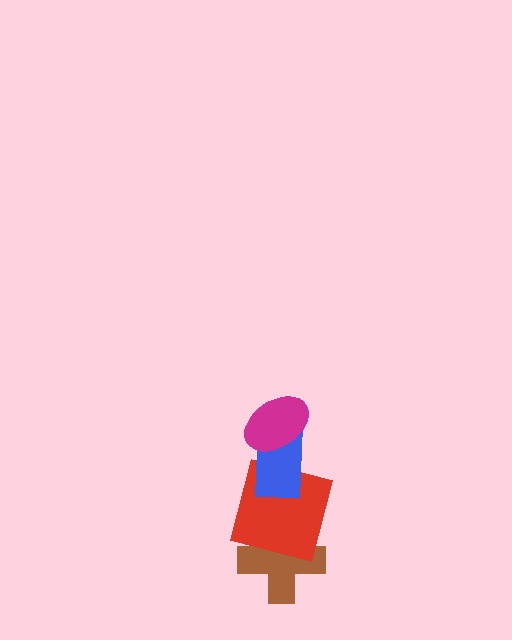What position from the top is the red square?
The red square is 3rd from the top.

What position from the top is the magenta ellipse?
The magenta ellipse is 1st from the top.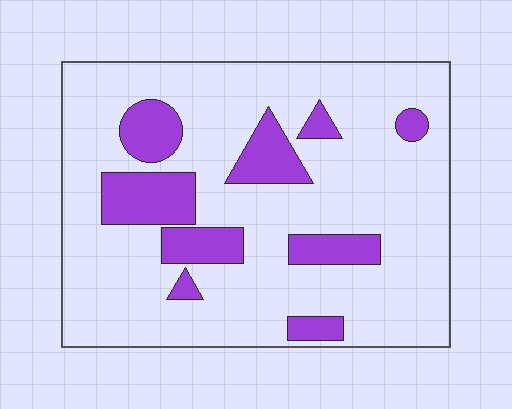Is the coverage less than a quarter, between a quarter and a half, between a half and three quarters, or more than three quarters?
Less than a quarter.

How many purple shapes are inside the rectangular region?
9.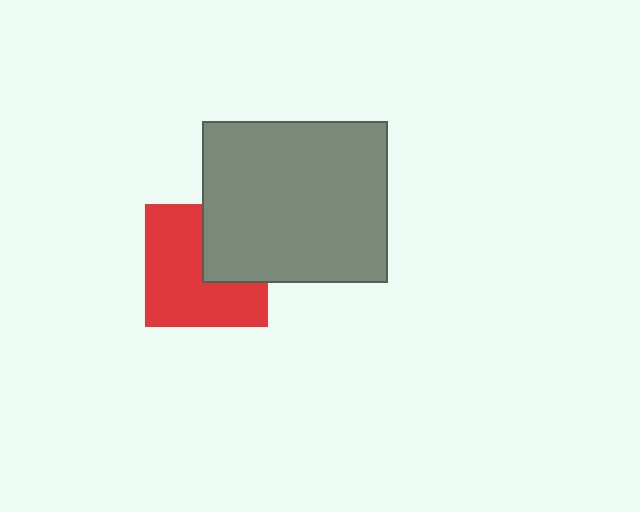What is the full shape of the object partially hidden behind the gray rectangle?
The partially hidden object is a red square.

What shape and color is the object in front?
The object in front is a gray rectangle.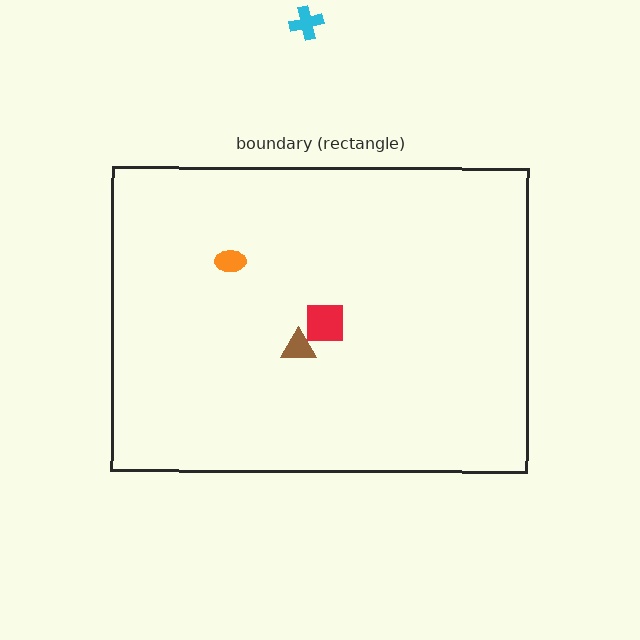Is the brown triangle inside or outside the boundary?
Inside.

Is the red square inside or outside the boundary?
Inside.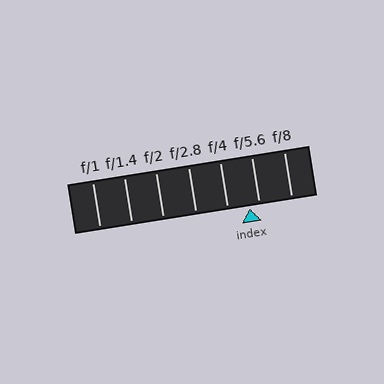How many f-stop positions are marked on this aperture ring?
There are 7 f-stop positions marked.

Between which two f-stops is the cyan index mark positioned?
The index mark is between f/4 and f/5.6.